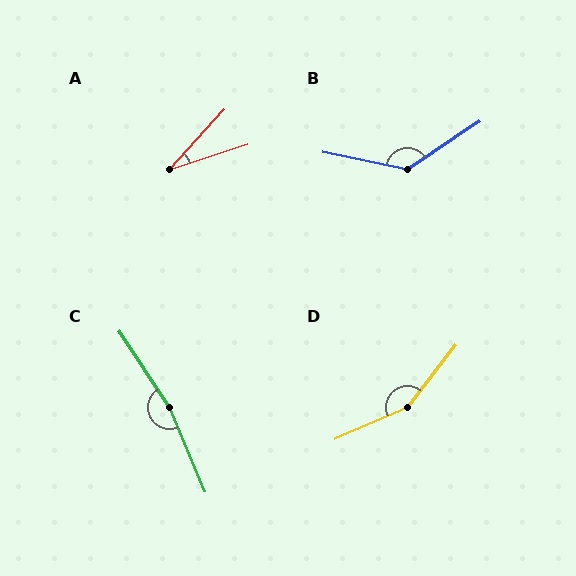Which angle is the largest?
C, at approximately 169 degrees.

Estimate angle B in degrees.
Approximately 134 degrees.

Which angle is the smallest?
A, at approximately 30 degrees.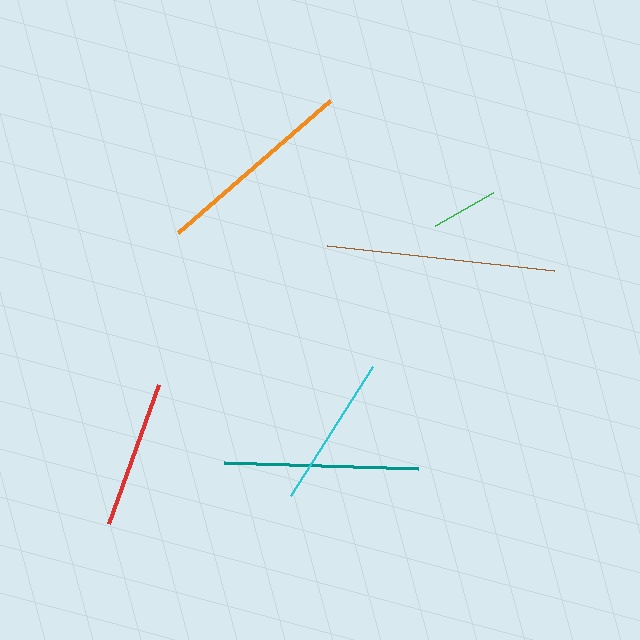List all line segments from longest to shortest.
From longest to shortest: brown, orange, teal, cyan, red, green.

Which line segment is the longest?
The brown line is the longest at approximately 229 pixels.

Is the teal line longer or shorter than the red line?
The teal line is longer than the red line.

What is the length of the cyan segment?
The cyan segment is approximately 152 pixels long.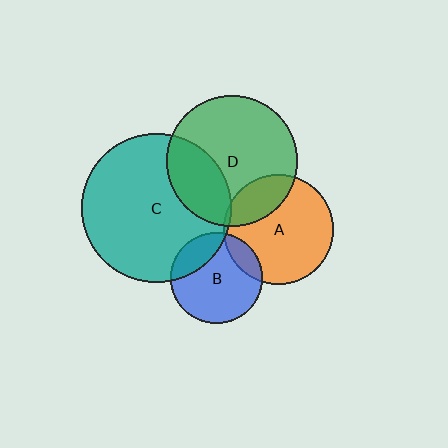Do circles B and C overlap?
Yes.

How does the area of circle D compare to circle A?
Approximately 1.4 times.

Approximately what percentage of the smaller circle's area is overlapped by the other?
Approximately 20%.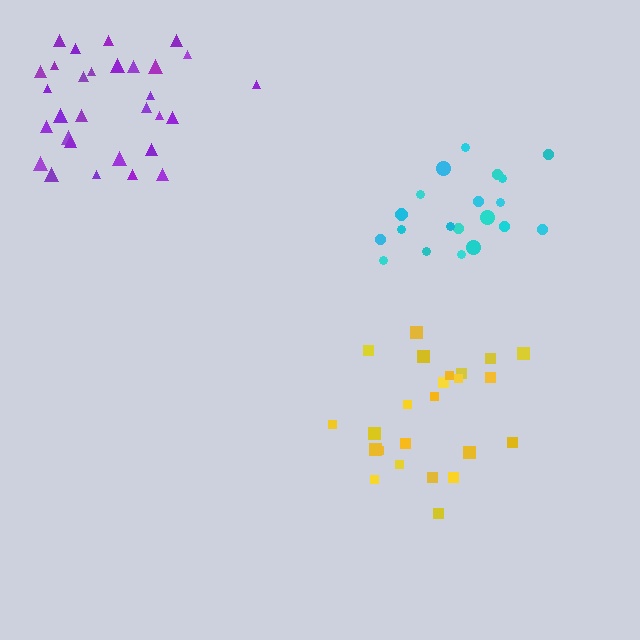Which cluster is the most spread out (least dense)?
Cyan.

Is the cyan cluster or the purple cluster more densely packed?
Purple.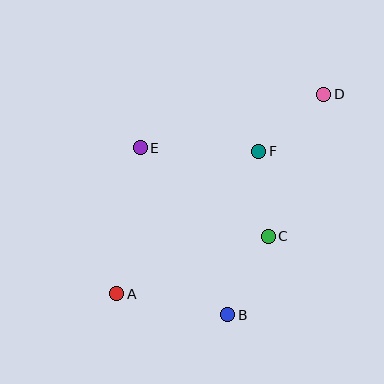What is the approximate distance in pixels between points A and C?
The distance between A and C is approximately 162 pixels.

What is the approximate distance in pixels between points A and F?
The distance between A and F is approximately 201 pixels.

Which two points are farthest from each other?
Points A and D are farthest from each other.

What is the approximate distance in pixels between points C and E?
The distance between C and E is approximately 156 pixels.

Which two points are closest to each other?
Points C and F are closest to each other.